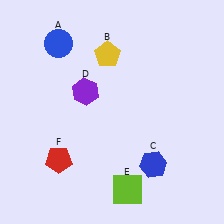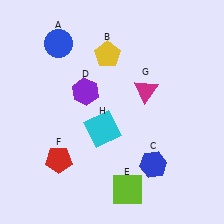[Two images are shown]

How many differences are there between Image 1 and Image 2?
There are 2 differences between the two images.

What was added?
A magenta triangle (G), a cyan square (H) were added in Image 2.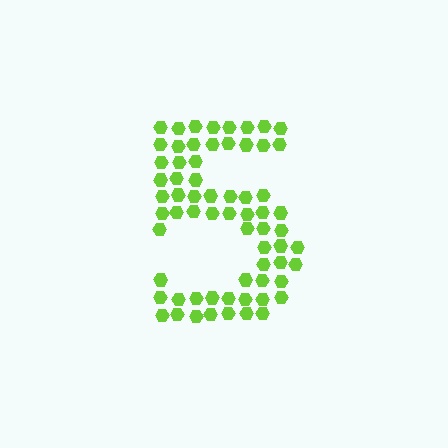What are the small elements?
The small elements are hexagons.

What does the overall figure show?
The overall figure shows the digit 5.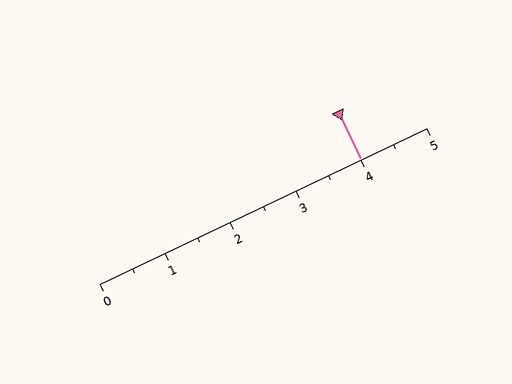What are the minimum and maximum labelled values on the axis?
The axis runs from 0 to 5.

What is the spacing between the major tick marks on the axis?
The major ticks are spaced 1 apart.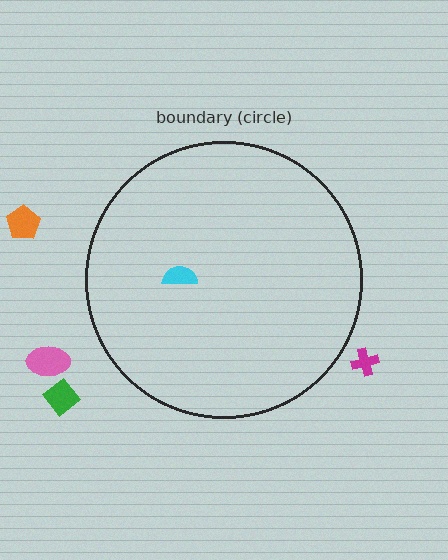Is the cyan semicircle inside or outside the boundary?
Inside.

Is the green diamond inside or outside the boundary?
Outside.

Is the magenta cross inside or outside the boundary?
Outside.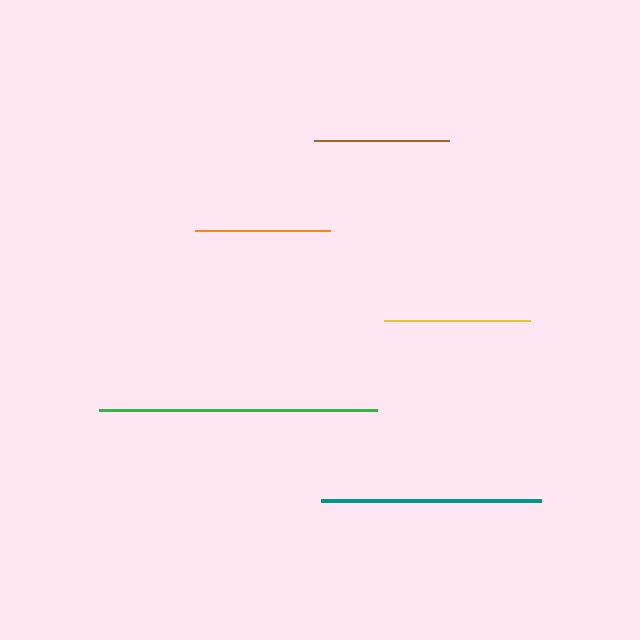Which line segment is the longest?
The green line is the longest at approximately 277 pixels.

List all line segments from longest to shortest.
From longest to shortest: green, teal, yellow, orange, brown.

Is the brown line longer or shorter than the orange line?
The orange line is longer than the brown line.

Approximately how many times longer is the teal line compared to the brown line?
The teal line is approximately 1.6 times the length of the brown line.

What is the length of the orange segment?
The orange segment is approximately 135 pixels long.